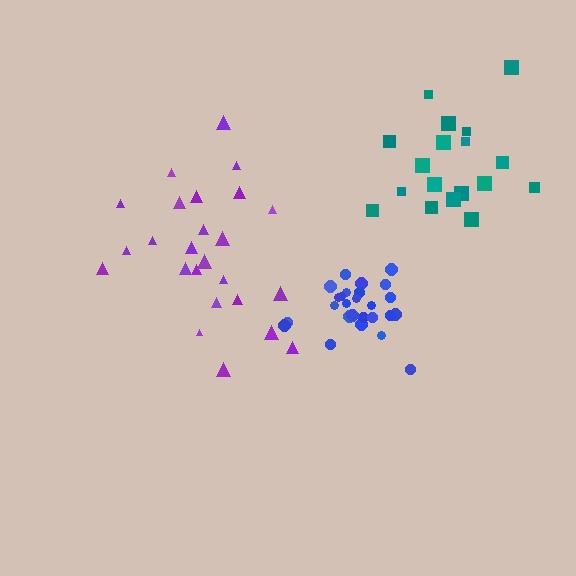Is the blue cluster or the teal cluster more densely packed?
Blue.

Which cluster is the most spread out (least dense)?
Purple.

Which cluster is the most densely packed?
Blue.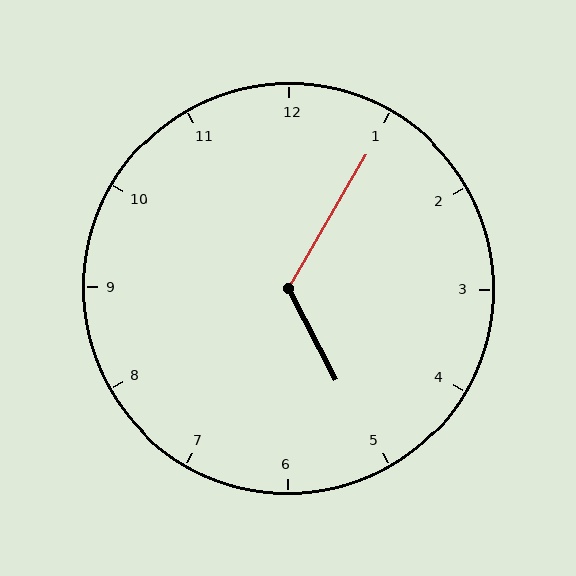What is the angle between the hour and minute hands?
Approximately 122 degrees.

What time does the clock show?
5:05.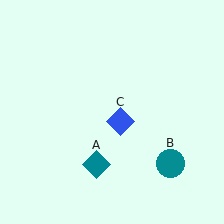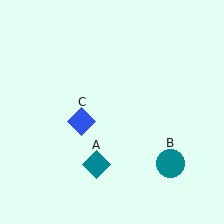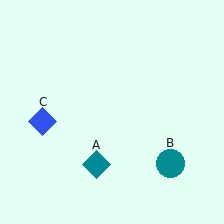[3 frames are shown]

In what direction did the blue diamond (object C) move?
The blue diamond (object C) moved left.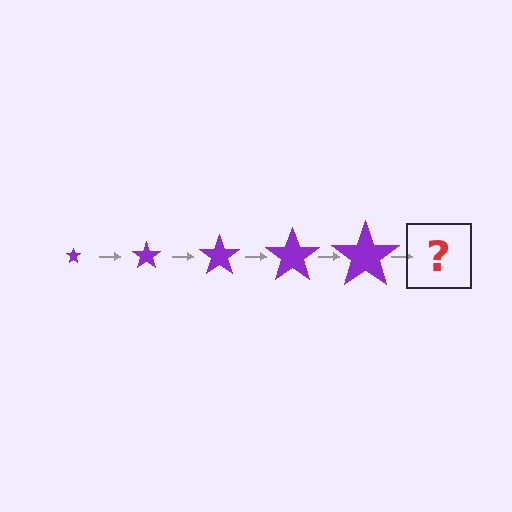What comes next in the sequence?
The next element should be a purple star, larger than the previous one.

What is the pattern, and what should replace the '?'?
The pattern is that the star gets progressively larger each step. The '?' should be a purple star, larger than the previous one.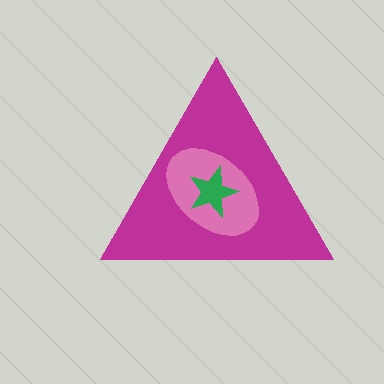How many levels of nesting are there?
3.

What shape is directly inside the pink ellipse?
The green star.